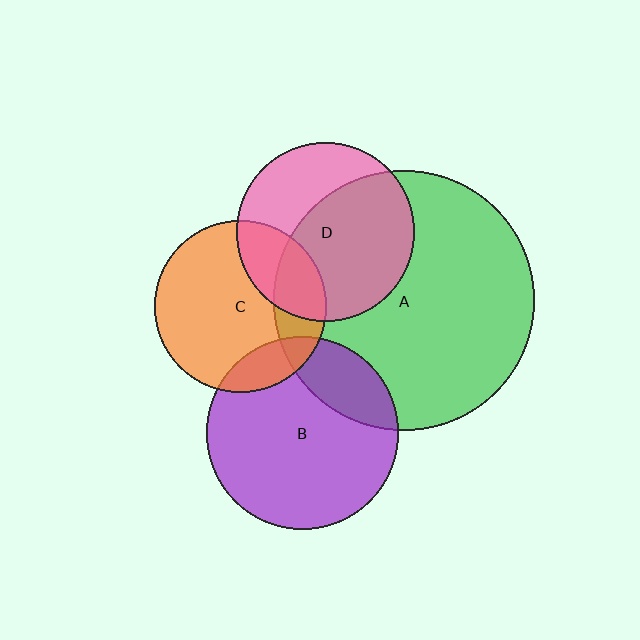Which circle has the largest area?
Circle A (green).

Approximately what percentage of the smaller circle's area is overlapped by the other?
Approximately 60%.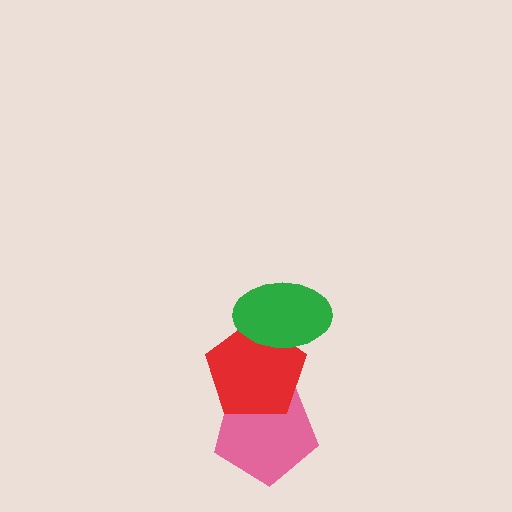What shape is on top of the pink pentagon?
The red pentagon is on top of the pink pentagon.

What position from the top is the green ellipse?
The green ellipse is 1st from the top.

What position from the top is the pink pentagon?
The pink pentagon is 3rd from the top.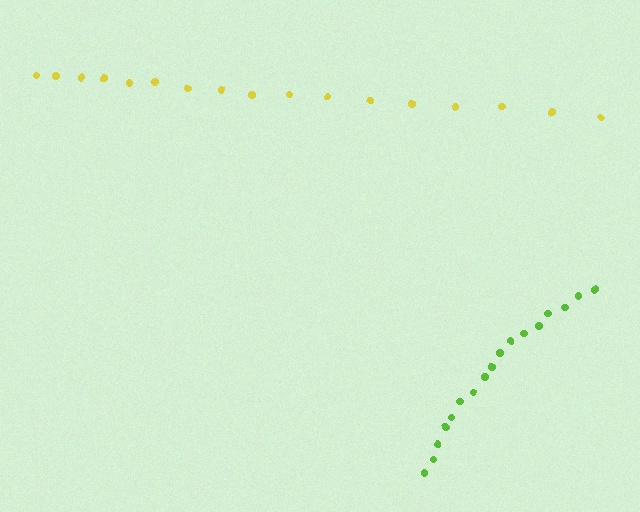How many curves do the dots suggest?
There are 2 distinct paths.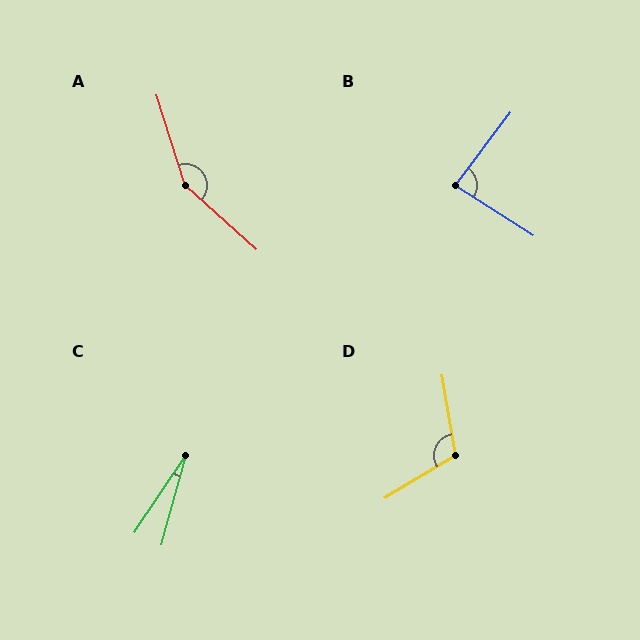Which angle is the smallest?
C, at approximately 18 degrees.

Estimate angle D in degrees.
Approximately 112 degrees.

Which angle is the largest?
A, at approximately 149 degrees.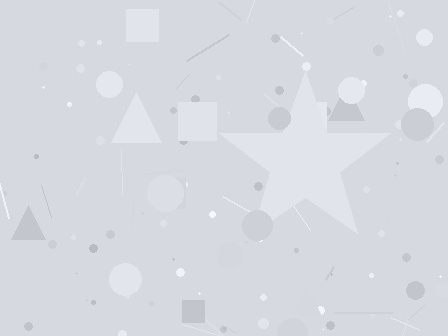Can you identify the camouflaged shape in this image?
The camouflaged shape is a star.